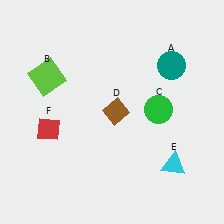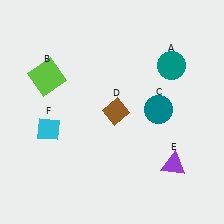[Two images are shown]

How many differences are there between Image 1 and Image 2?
There are 3 differences between the two images.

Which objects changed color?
C changed from green to teal. E changed from cyan to purple. F changed from red to cyan.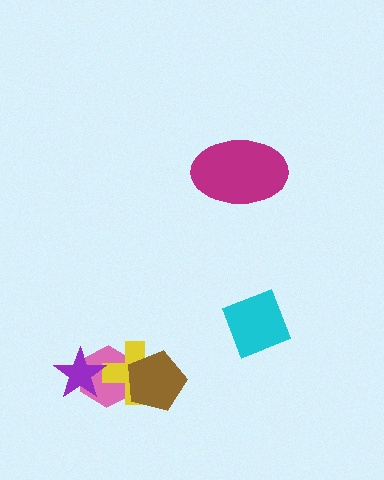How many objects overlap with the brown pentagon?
2 objects overlap with the brown pentagon.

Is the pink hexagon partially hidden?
Yes, it is partially covered by another shape.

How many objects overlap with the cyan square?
0 objects overlap with the cyan square.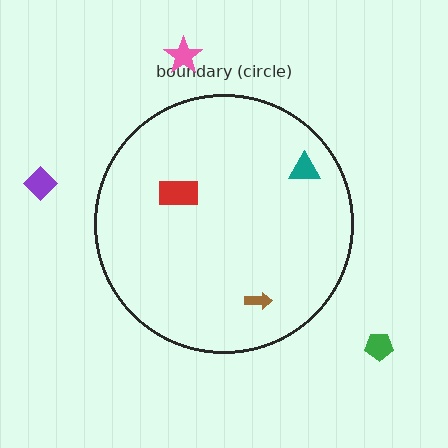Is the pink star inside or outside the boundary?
Outside.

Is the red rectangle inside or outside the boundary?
Inside.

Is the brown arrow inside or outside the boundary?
Inside.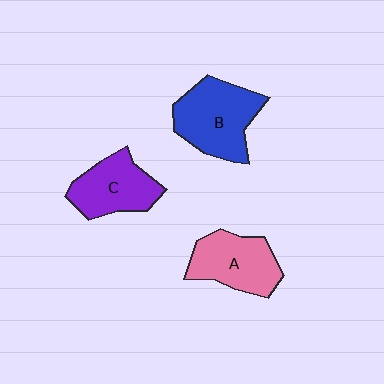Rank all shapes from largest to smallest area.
From largest to smallest: B (blue), A (pink), C (purple).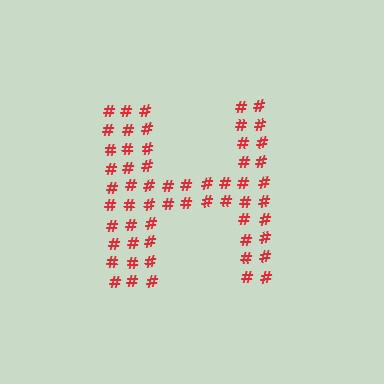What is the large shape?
The large shape is the letter H.